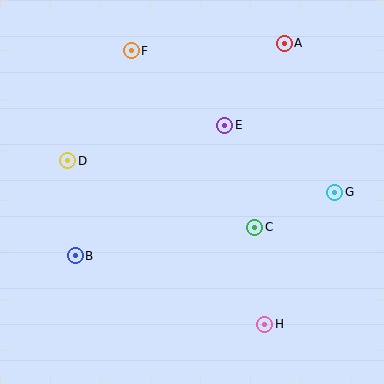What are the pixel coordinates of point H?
Point H is at (265, 324).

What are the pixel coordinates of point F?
Point F is at (131, 51).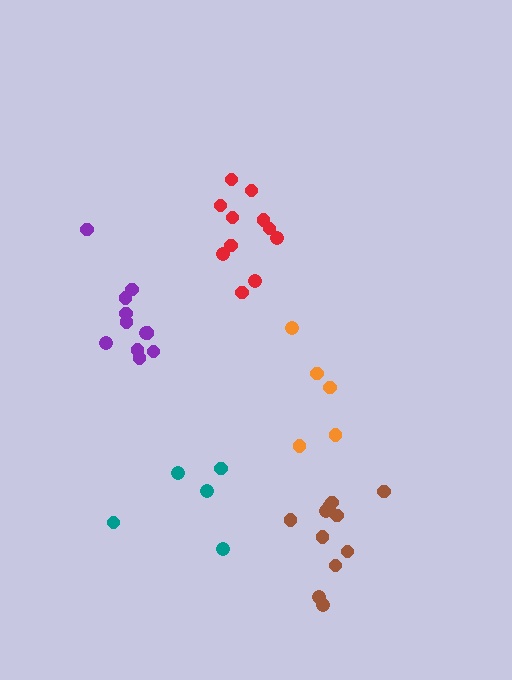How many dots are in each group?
Group 1: 11 dots, Group 2: 5 dots, Group 3: 5 dots, Group 4: 11 dots, Group 5: 11 dots (43 total).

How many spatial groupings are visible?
There are 5 spatial groupings.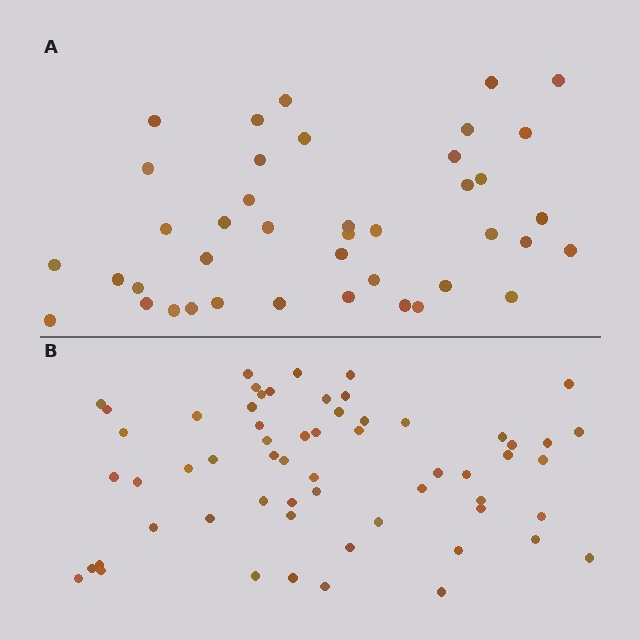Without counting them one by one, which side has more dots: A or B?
Region B (the bottom region) has more dots.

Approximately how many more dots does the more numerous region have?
Region B has approximately 20 more dots than region A.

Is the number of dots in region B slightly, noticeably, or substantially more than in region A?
Region B has substantially more. The ratio is roughly 1.5 to 1.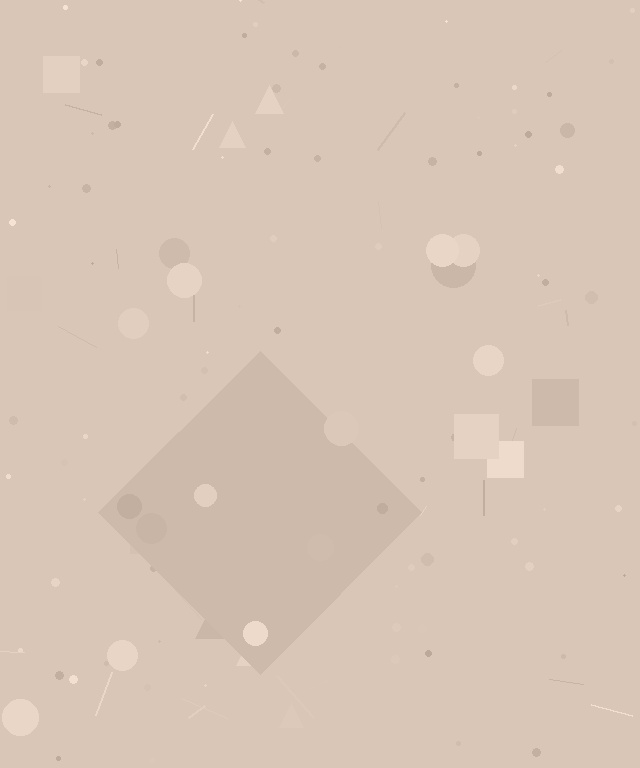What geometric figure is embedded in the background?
A diamond is embedded in the background.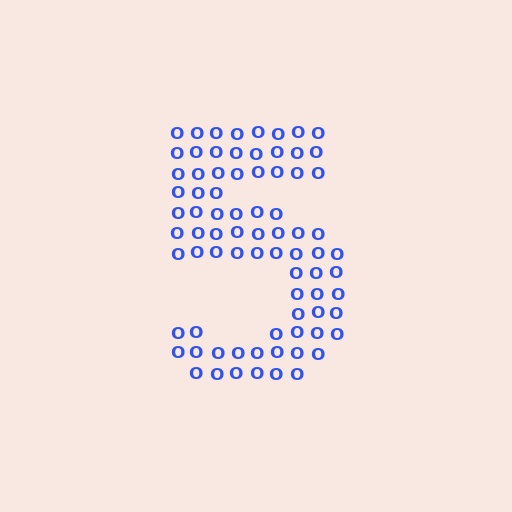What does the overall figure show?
The overall figure shows the digit 5.